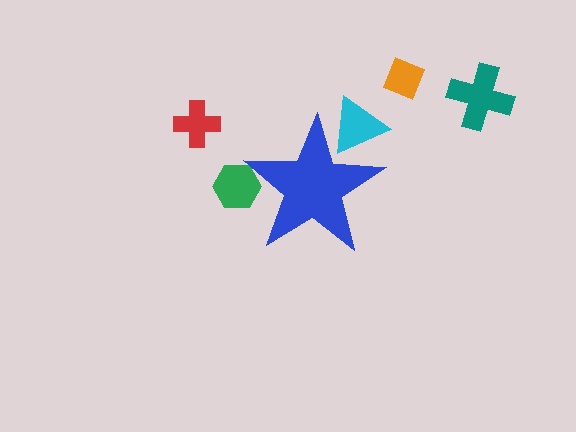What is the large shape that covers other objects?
A blue star.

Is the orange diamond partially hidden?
No, the orange diamond is fully visible.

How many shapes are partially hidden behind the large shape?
2 shapes are partially hidden.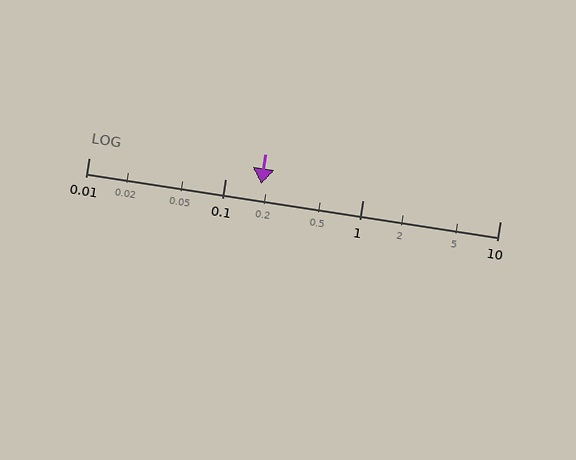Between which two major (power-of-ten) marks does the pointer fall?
The pointer is between 0.1 and 1.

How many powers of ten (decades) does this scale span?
The scale spans 3 decades, from 0.01 to 10.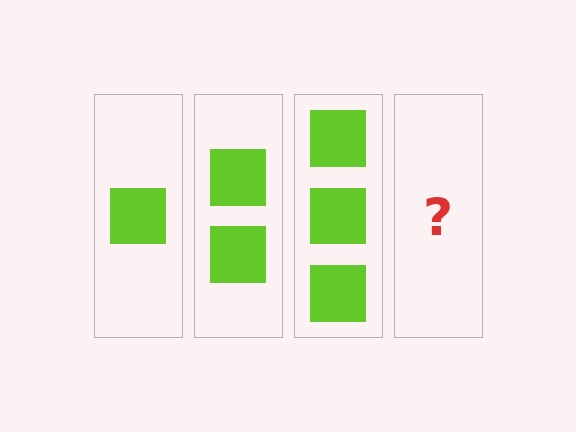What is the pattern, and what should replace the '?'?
The pattern is that each step adds one more square. The '?' should be 4 squares.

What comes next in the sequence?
The next element should be 4 squares.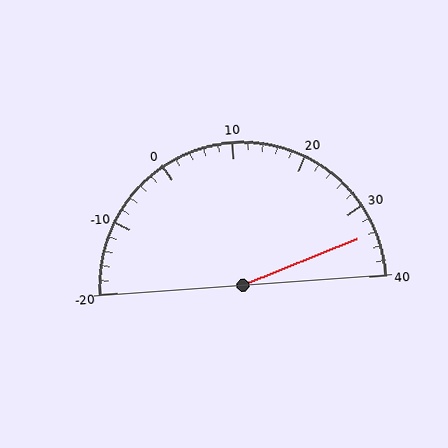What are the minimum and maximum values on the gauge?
The gauge ranges from -20 to 40.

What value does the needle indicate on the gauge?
The needle indicates approximately 34.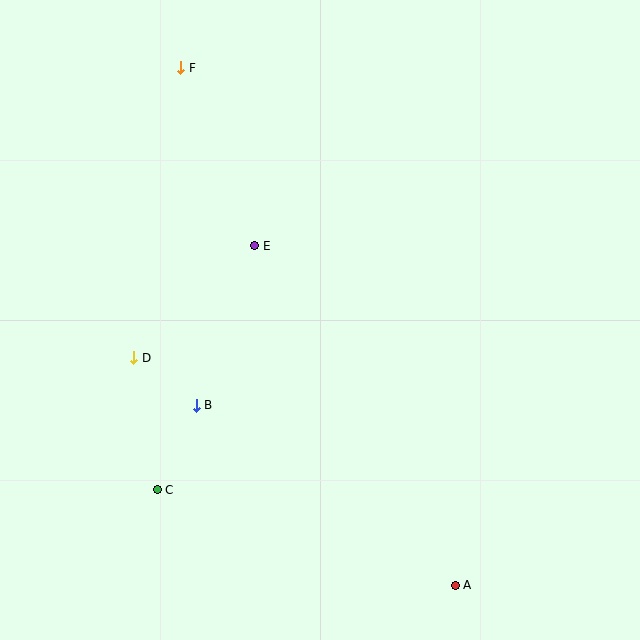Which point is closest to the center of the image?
Point E at (255, 246) is closest to the center.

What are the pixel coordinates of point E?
Point E is at (255, 246).